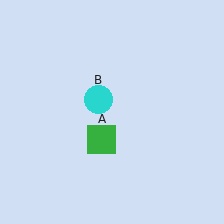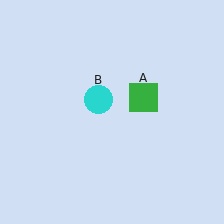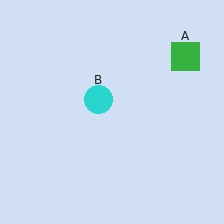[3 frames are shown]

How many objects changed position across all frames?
1 object changed position: green square (object A).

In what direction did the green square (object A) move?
The green square (object A) moved up and to the right.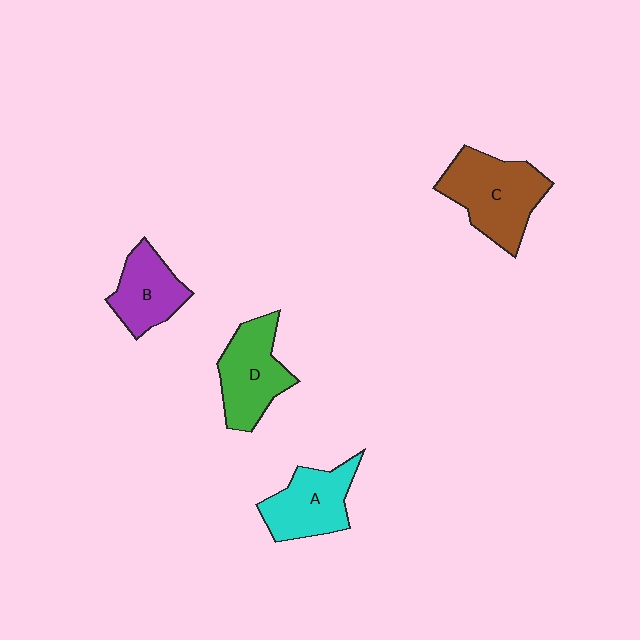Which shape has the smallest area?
Shape B (purple).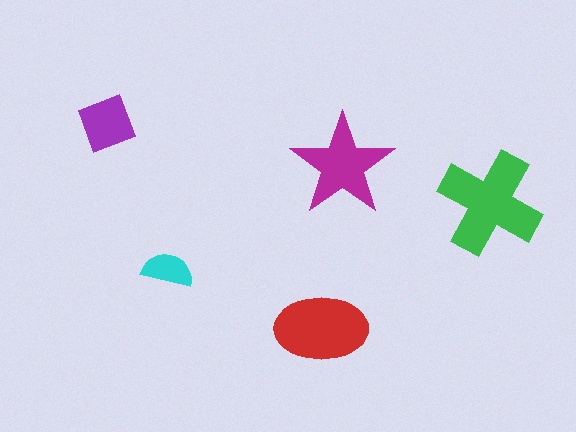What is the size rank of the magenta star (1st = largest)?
3rd.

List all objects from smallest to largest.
The cyan semicircle, the purple diamond, the magenta star, the red ellipse, the green cross.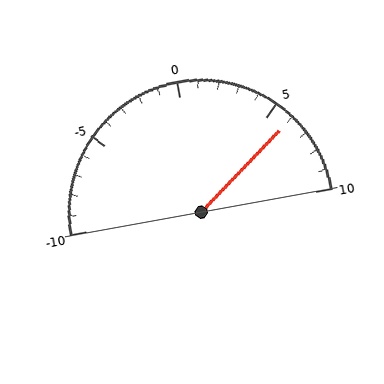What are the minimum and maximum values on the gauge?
The gauge ranges from -10 to 10.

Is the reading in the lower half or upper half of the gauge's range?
The reading is in the upper half of the range (-10 to 10).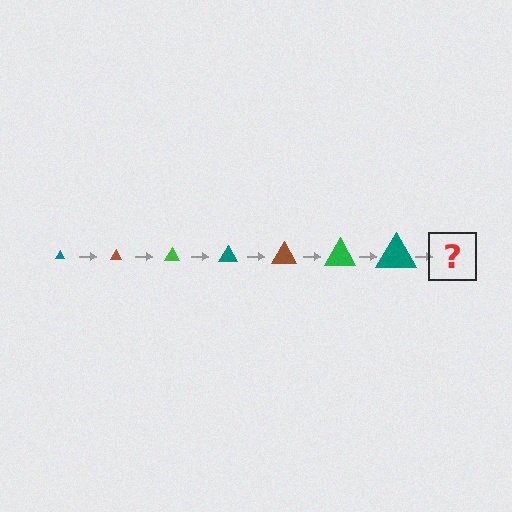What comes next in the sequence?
The next element should be a brown triangle, larger than the previous one.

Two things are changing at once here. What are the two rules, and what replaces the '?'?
The two rules are that the triangle grows larger each step and the color cycles through teal, brown, and green. The '?' should be a brown triangle, larger than the previous one.